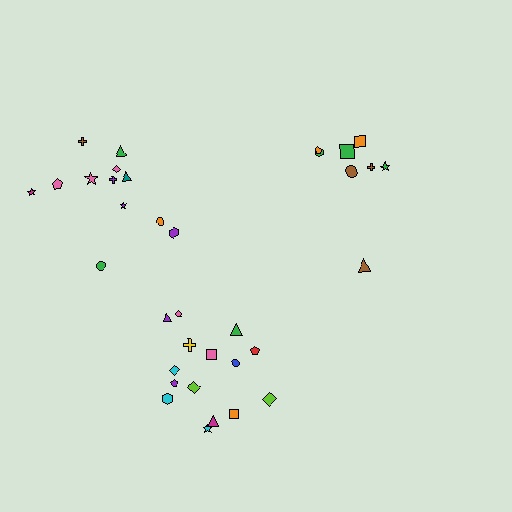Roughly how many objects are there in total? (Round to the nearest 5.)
Roughly 35 objects in total.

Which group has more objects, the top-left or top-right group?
The top-left group.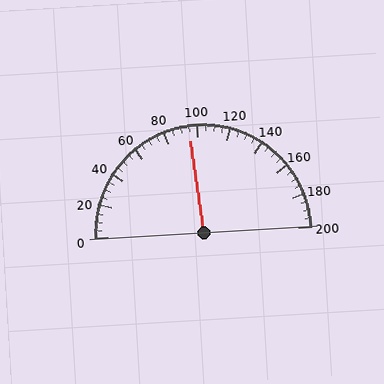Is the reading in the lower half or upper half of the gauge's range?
The reading is in the lower half of the range (0 to 200).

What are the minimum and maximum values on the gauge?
The gauge ranges from 0 to 200.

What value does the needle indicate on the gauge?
The needle indicates approximately 95.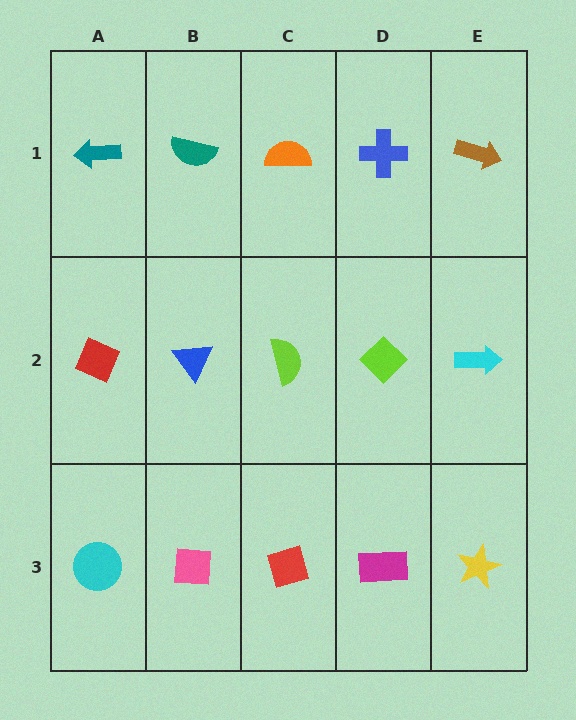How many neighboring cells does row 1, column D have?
3.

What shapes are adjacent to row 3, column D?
A lime diamond (row 2, column D), a red diamond (row 3, column C), a yellow star (row 3, column E).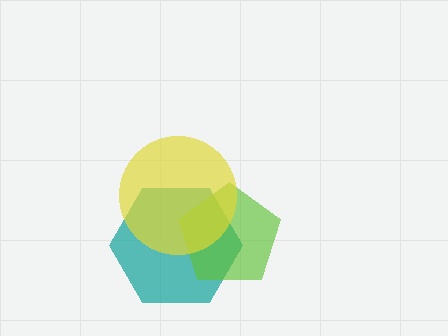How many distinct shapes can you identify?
There are 3 distinct shapes: a teal hexagon, a lime pentagon, a yellow circle.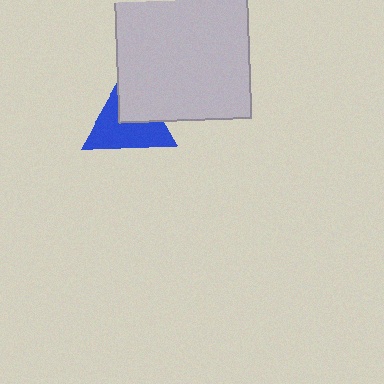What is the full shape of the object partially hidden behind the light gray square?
The partially hidden object is a blue triangle.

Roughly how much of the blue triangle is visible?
About half of it is visible (roughly 62%).